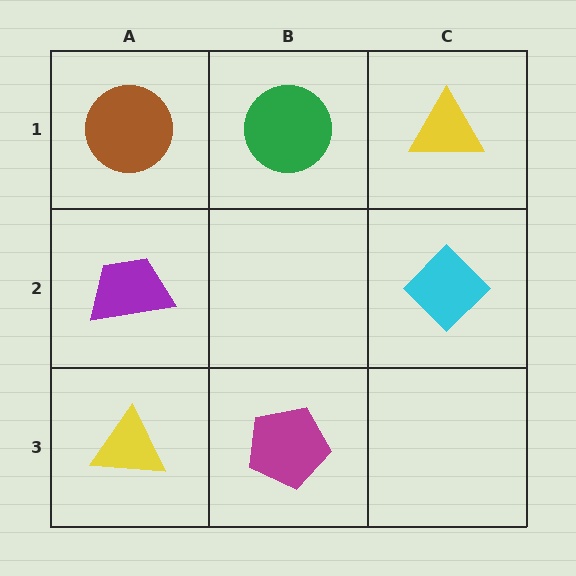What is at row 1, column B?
A green circle.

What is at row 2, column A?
A purple trapezoid.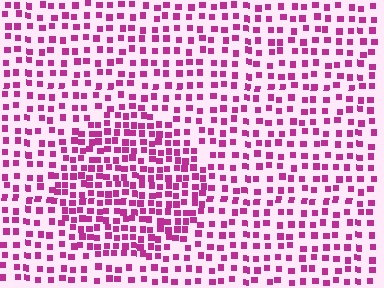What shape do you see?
I see a circle.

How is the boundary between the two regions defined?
The boundary is defined by a change in element density (approximately 1.8x ratio). All elements are the same color, size, and shape.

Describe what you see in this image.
The image contains small magenta elements arranged at two different densities. A circle-shaped region is visible where the elements are more densely packed than the surrounding area.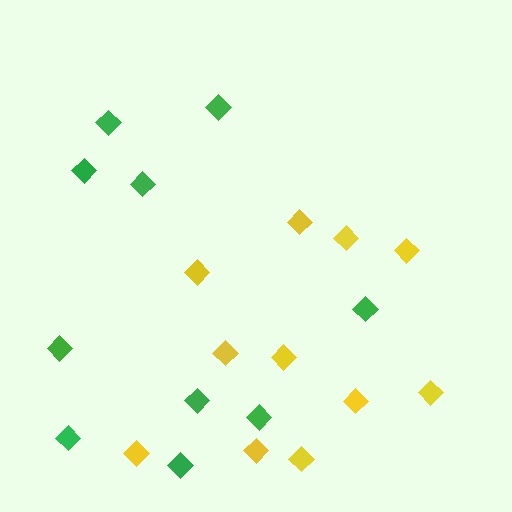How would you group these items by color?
There are 2 groups: one group of green diamonds (10) and one group of yellow diamonds (11).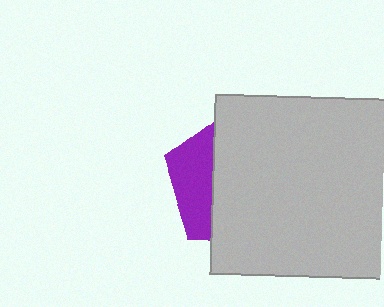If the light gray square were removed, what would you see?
You would see the complete purple pentagon.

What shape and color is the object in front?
The object in front is a light gray square.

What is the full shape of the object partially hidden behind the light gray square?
The partially hidden object is a purple pentagon.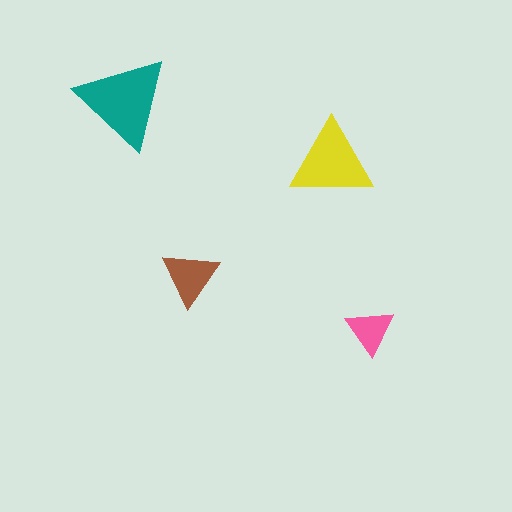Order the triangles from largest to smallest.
the teal one, the yellow one, the brown one, the pink one.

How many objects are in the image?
There are 4 objects in the image.